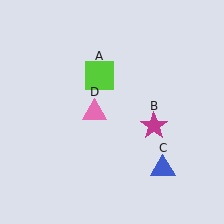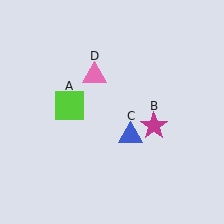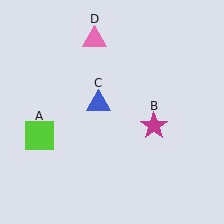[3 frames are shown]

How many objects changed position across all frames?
3 objects changed position: lime square (object A), blue triangle (object C), pink triangle (object D).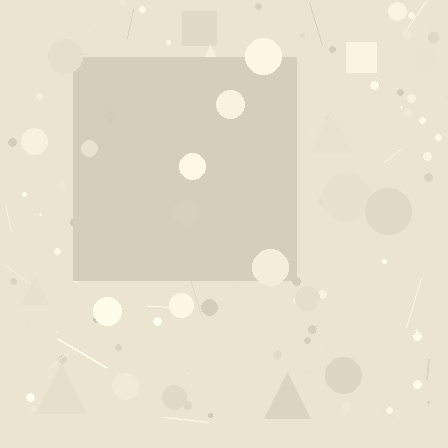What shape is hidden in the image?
A square is hidden in the image.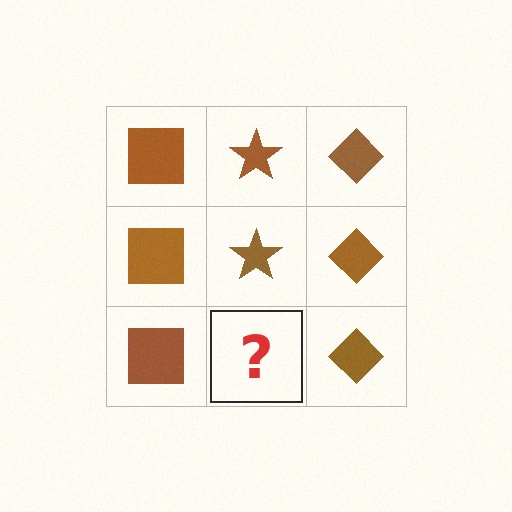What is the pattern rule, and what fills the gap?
The rule is that each column has a consistent shape. The gap should be filled with a brown star.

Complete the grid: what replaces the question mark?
The question mark should be replaced with a brown star.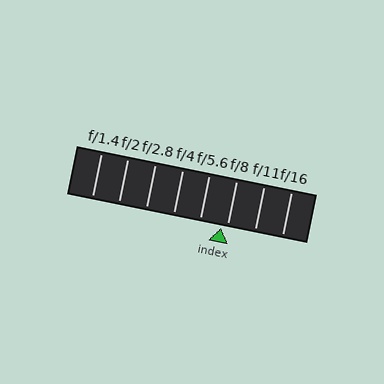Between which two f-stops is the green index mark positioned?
The index mark is between f/5.6 and f/8.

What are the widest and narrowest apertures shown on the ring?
The widest aperture shown is f/1.4 and the narrowest is f/16.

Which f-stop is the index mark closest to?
The index mark is closest to f/8.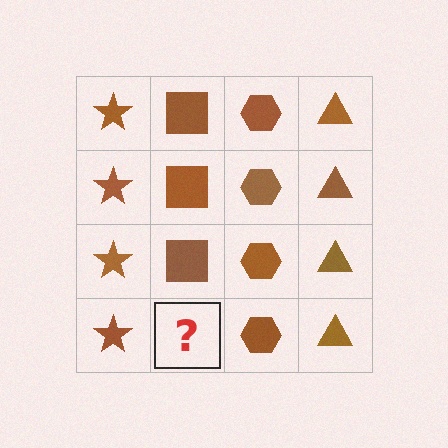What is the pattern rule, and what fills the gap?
The rule is that each column has a consistent shape. The gap should be filled with a brown square.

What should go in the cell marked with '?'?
The missing cell should contain a brown square.